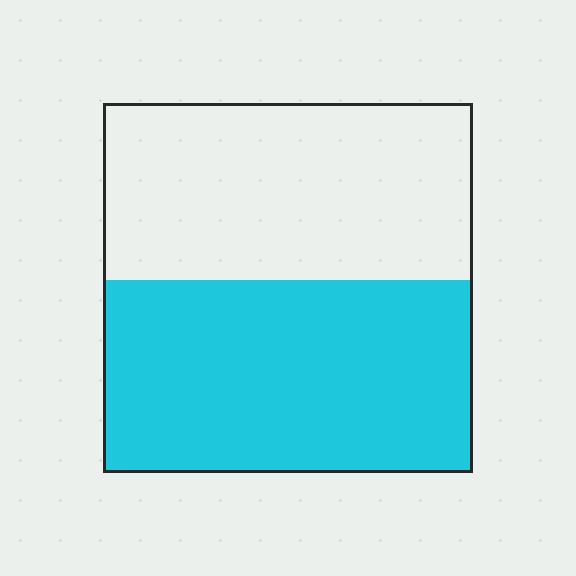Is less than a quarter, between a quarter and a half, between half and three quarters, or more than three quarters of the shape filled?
Between half and three quarters.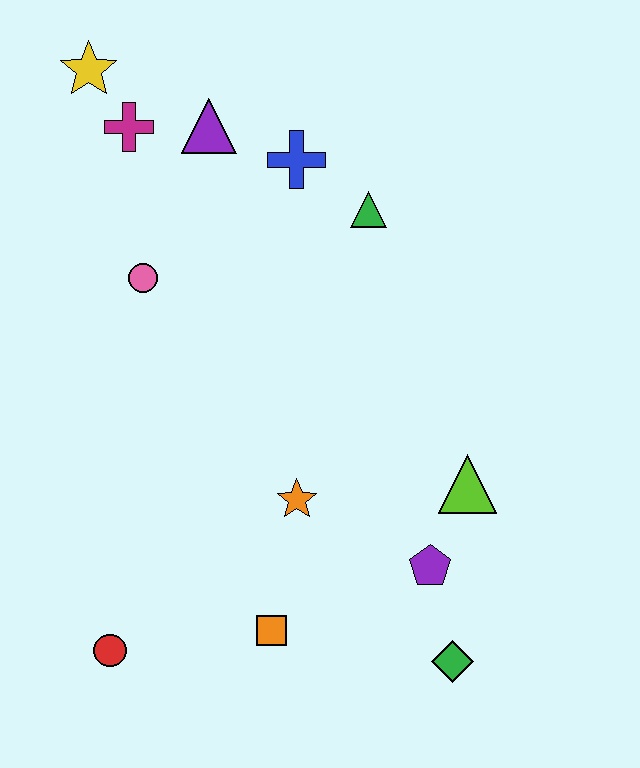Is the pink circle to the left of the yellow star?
No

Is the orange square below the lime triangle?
Yes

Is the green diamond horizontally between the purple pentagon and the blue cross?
No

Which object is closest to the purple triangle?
The magenta cross is closest to the purple triangle.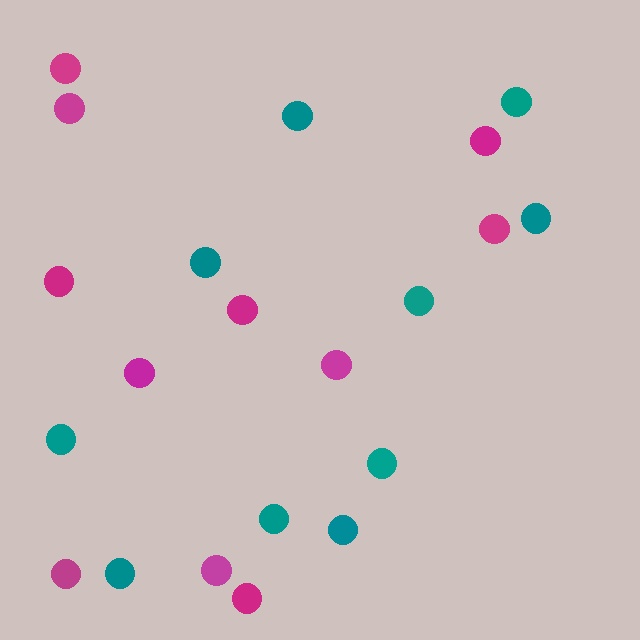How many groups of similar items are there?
There are 2 groups: one group of magenta circles (11) and one group of teal circles (10).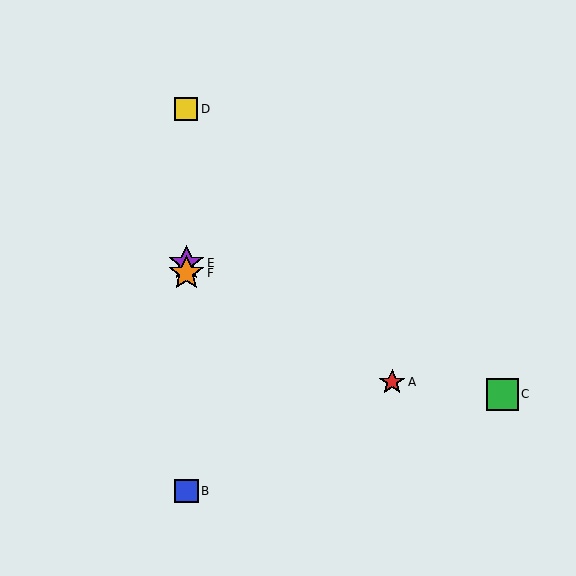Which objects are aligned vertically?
Objects B, D, E, F are aligned vertically.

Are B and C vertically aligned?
No, B is at x≈186 and C is at x≈503.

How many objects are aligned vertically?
4 objects (B, D, E, F) are aligned vertically.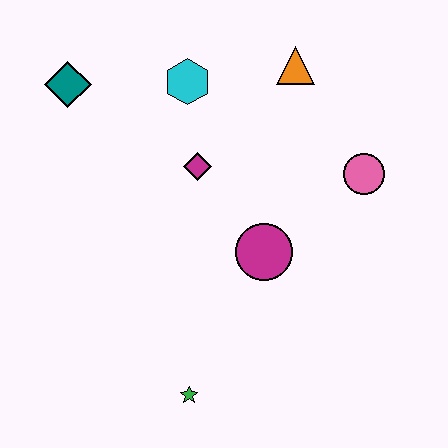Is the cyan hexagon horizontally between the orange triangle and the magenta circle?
No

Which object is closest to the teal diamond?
The cyan hexagon is closest to the teal diamond.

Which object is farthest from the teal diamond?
The green star is farthest from the teal diamond.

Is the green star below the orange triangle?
Yes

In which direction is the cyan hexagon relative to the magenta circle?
The cyan hexagon is above the magenta circle.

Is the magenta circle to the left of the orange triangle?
Yes